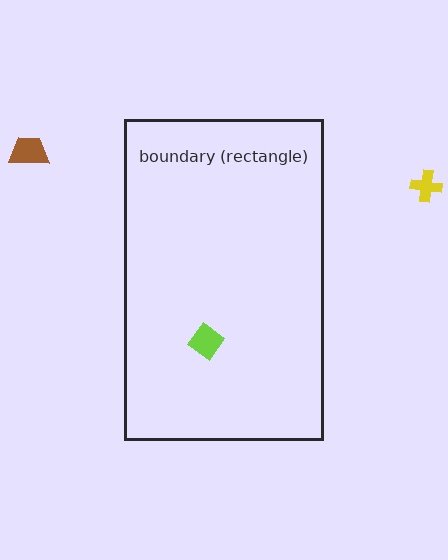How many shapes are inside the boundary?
1 inside, 2 outside.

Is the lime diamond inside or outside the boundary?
Inside.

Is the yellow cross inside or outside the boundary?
Outside.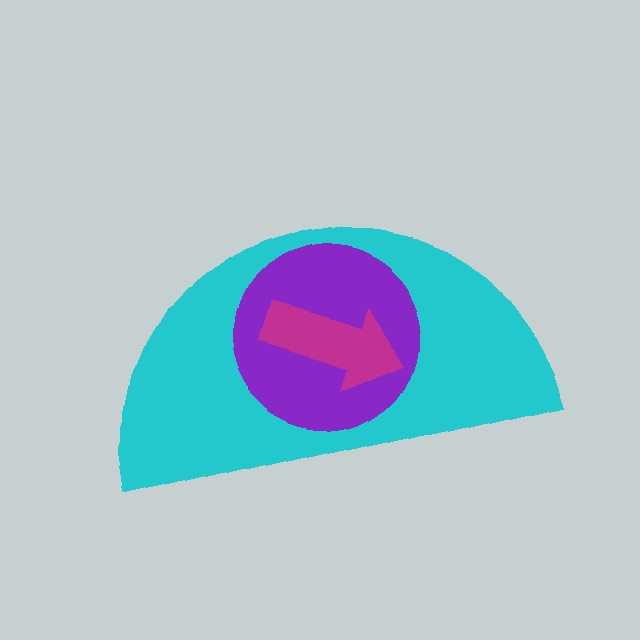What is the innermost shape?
The magenta arrow.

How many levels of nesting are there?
3.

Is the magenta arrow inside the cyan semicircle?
Yes.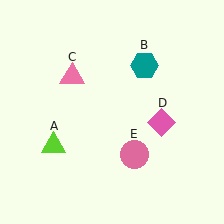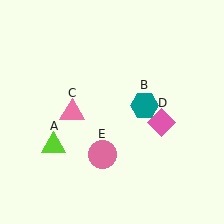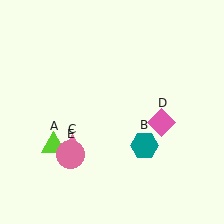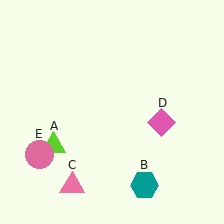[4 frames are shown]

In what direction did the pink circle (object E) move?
The pink circle (object E) moved left.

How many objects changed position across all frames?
3 objects changed position: teal hexagon (object B), pink triangle (object C), pink circle (object E).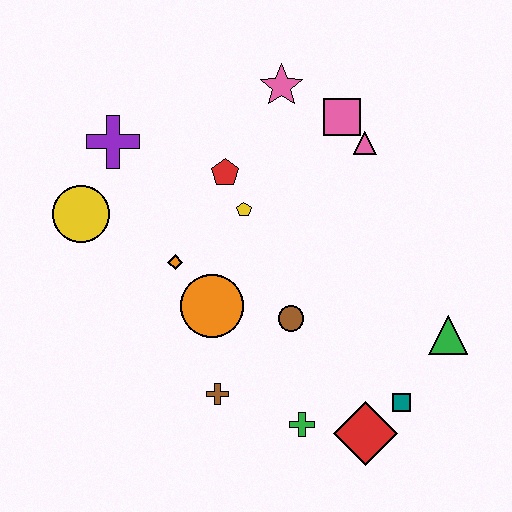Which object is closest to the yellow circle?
The purple cross is closest to the yellow circle.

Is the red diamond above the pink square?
No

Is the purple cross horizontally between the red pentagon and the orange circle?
No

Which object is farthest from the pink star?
The red diamond is farthest from the pink star.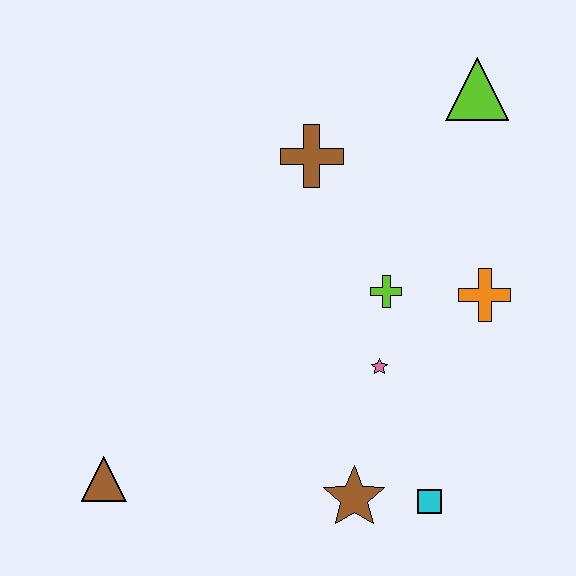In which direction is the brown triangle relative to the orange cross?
The brown triangle is to the left of the orange cross.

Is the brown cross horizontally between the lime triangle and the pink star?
No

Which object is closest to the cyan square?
The brown star is closest to the cyan square.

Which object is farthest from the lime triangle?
The brown triangle is farthest from the lime triangle.